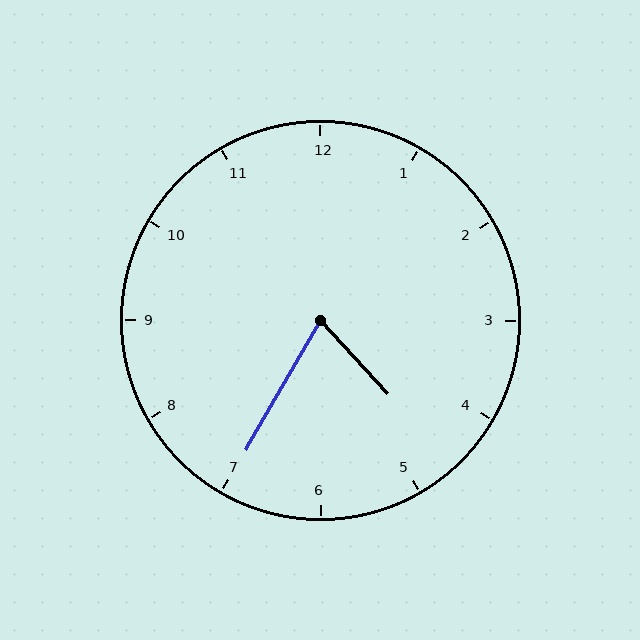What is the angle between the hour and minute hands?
Approximately 72 degrees.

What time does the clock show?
4:35.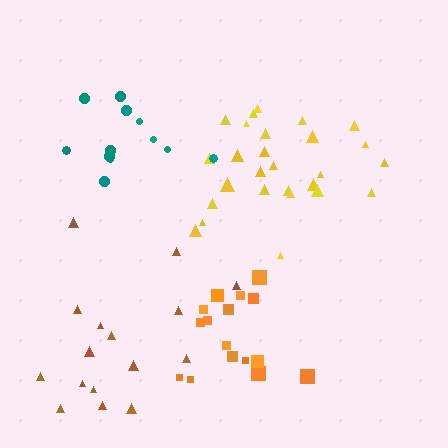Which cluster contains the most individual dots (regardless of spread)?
Yellow (27).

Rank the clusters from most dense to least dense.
yellow, orange, teal, brown.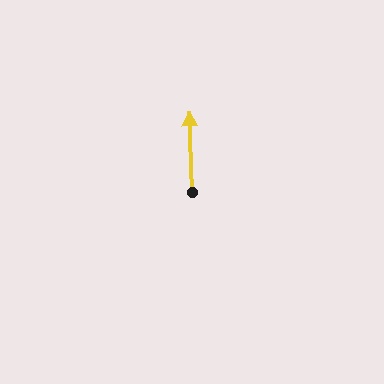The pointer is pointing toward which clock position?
Roughly 12 o'clock.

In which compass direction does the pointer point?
North.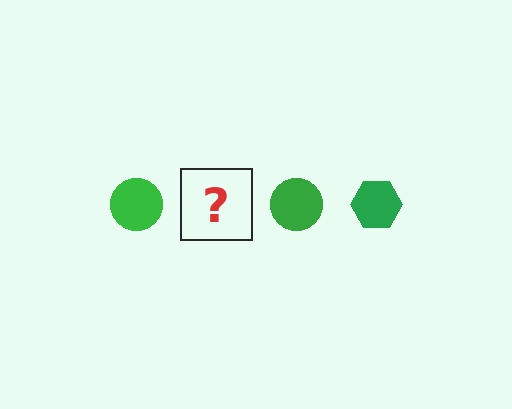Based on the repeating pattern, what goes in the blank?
The blank should be a green hexagon.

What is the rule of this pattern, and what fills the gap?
The rule is that the pattern cycles through circle, hexagon shapes in green. The gap should be filled with a green hexagon.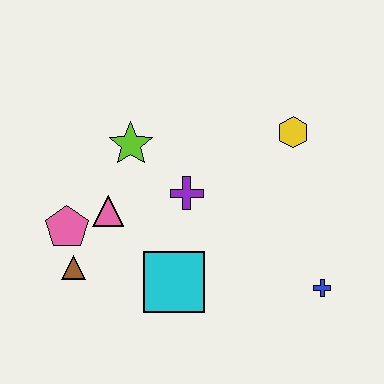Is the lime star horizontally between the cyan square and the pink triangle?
Yes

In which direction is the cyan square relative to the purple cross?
The cyan square is below the purple cross.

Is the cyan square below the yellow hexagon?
Yes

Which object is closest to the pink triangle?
The pink pentagon is closest to the pink triangle.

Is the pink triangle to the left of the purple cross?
Yes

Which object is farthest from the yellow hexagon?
The brown triangle is farthest from the yellow hexagon.